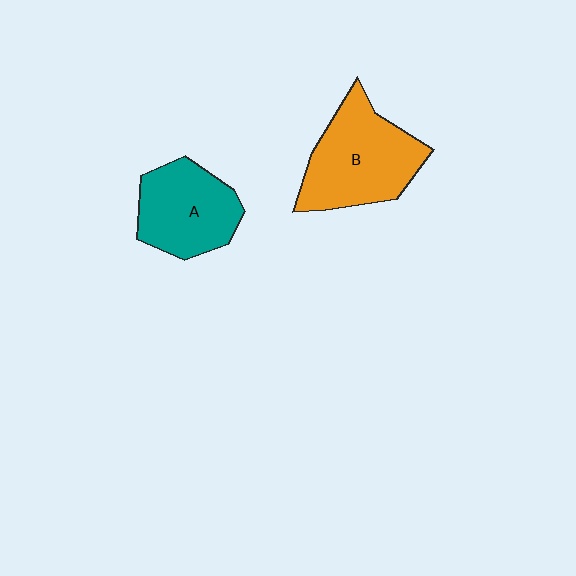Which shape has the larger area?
Shape B (orange).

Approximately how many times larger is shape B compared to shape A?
Approximately 1.2 times.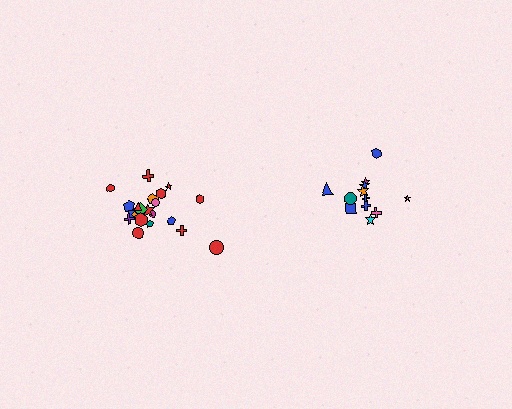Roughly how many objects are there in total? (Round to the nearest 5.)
Roughly 35 objects in total.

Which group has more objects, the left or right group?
The left group.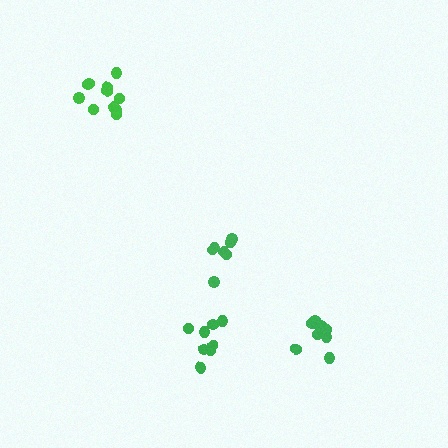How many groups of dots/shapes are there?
There are 4 groups.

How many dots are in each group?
Group 1: 11 dots, Group 2: 7 dots, Group 3: 8 dots, Group 4: 9 dots (35 total).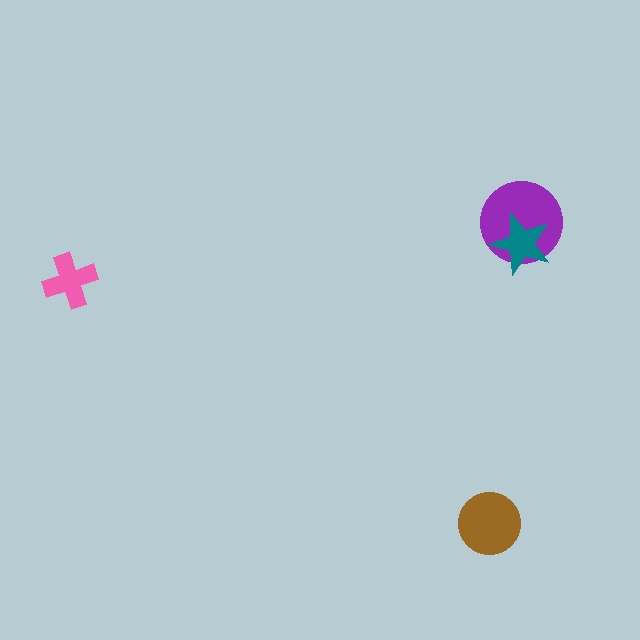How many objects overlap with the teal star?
1 object overlaps with the teal star.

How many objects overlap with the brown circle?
0 objects overlap with the brown circle.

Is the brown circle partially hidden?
No, no other shape covers it.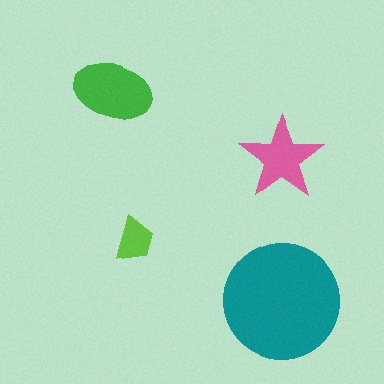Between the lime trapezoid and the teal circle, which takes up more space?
The teal circle.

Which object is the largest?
The teal circle.